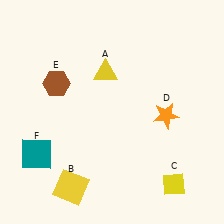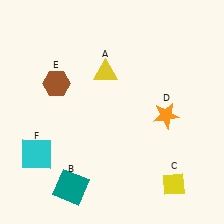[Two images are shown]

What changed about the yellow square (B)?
In Image 1, B is yellow. In Image 2, it changed to teal.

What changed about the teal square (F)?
In Image 1, F is teal. In Image 2, it changed to cyan.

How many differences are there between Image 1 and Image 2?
There are 2 differences between the two images.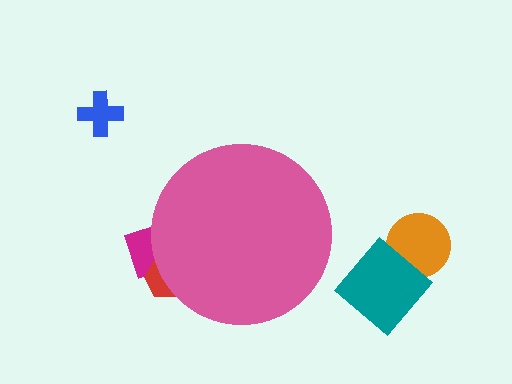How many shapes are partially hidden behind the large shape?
2 shapes are partially hidden.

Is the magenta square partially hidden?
Yes, the magenta square is partially hidden behind the pink circle.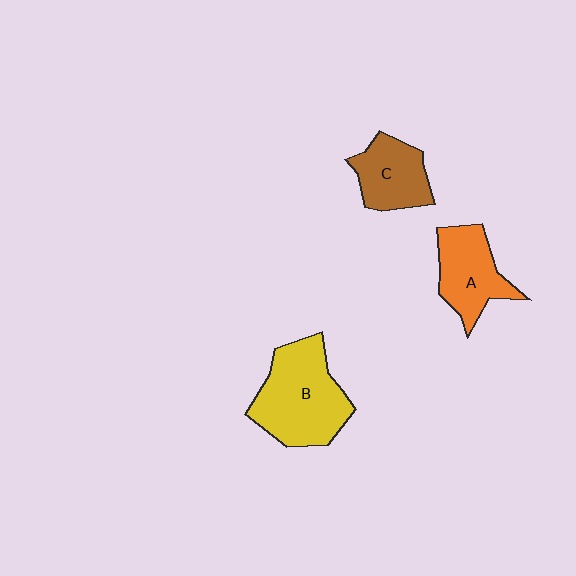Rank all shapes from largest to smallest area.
From largest to smallest: B (yellow), A (orange), C (brown).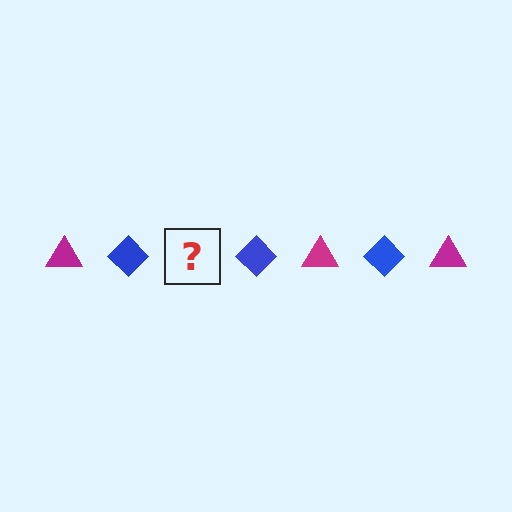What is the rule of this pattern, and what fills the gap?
The rule is that the pattern alternates between magenta triangle and blue diamond. The gap should be filled with a magenta triangle.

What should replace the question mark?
The question mark should be replaced with a magenta triangle.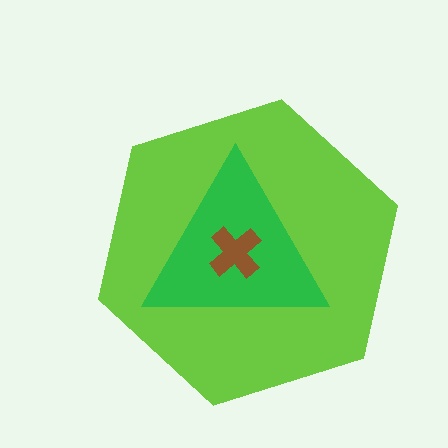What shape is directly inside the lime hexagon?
The green triangle.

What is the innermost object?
The brown cross.